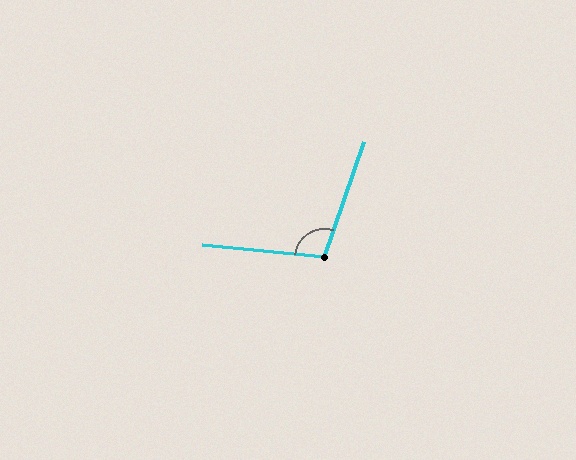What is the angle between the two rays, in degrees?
Approximately 103 degrees.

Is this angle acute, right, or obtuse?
It is obtuse.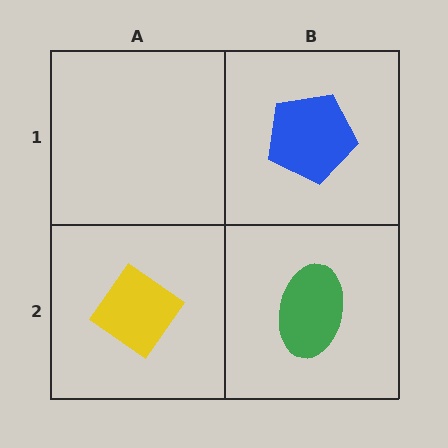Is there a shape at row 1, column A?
No, that cell is empty.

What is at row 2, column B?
A green ellipse.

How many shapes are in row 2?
2 shapes.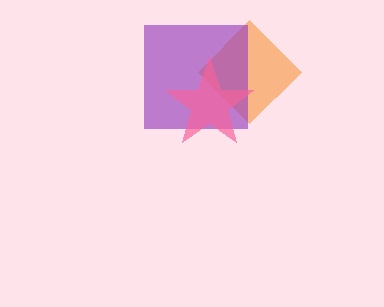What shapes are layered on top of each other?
The layered shapes are: an orange diamond, a purple square, a pink star.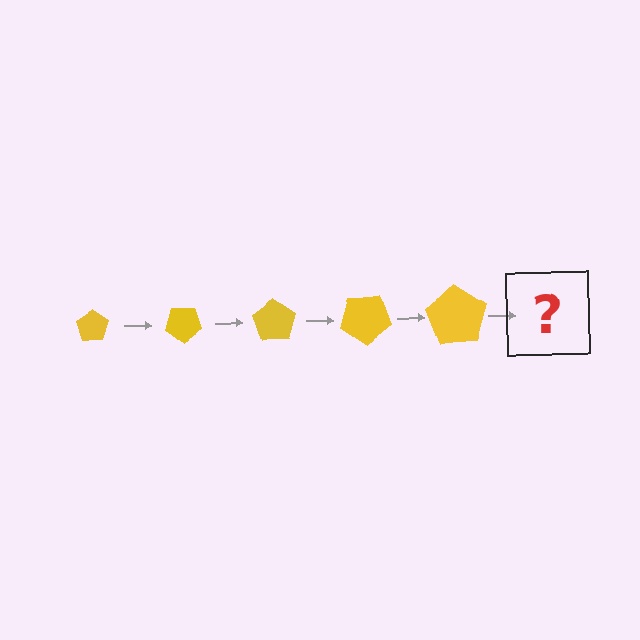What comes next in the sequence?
The next element should be a pentagon, larger than the previous one and rotated 175 degrees from the start.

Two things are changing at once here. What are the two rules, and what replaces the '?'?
The two rules are that the pentagon grows larger each step and it rotates 35 degrees each step. The '?' should be a pentagon, larger than the previous one and rotated 175 degrees from the start.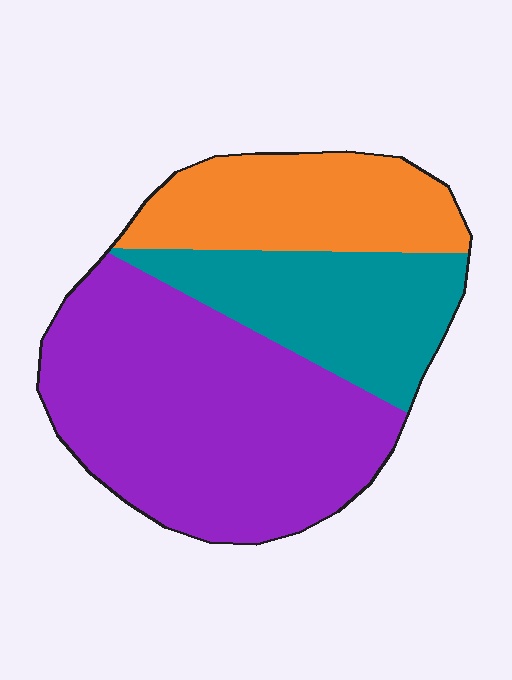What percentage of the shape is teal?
Teal covers 24% of the shape.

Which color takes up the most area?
Purple, at roughly 55%.